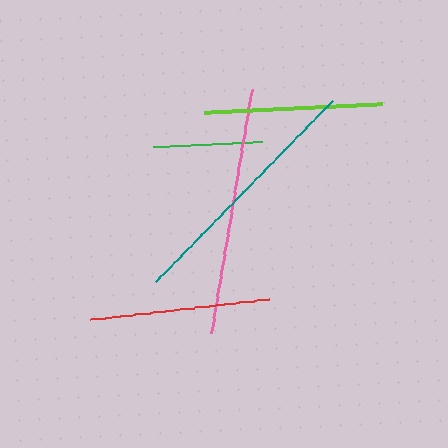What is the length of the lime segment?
The lime segment is approximately 180 pixels long.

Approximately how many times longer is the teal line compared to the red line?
The teal line is approximately 1.4 times the length of the red line.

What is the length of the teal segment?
The teal segment is approximately 254 pixels long.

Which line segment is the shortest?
The green line is the shortest at approximately 110 pixels.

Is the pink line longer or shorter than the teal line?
The teal line is longer than the pink line.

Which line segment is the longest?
The teal line is the longest at approximately 254 pixels.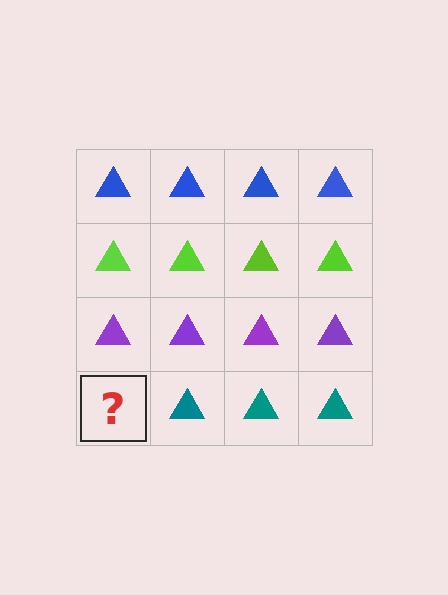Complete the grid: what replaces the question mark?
The question mark should be replaced with a teal triangle.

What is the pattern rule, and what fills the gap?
The rule is that each row has a consistent color. The gap should be filled with a teal triangle.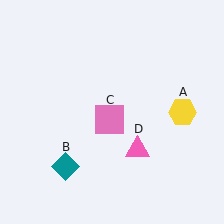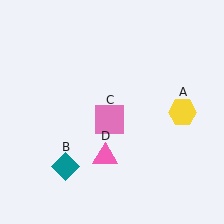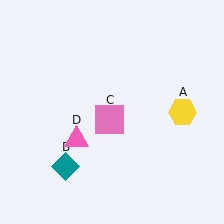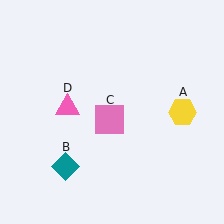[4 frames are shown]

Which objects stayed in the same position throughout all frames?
Yellow hexagon (object A) and teal diamond (object B) and pink square (object C) remained stationary.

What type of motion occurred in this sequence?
The pink triangle (object D) rotated clockwise around the center of the scene.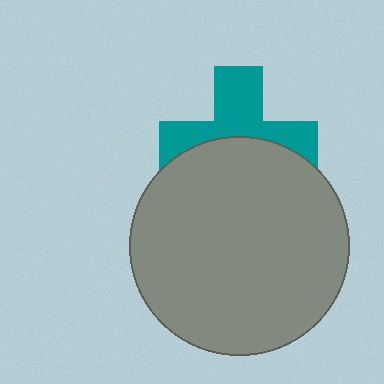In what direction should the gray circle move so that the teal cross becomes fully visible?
The gray circle should move down. That is the shortest direction to clear the overlap and leave the teal cross fully visible.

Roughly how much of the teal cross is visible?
About half of it is visible (roughly 51%).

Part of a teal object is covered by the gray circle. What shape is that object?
It is a cross.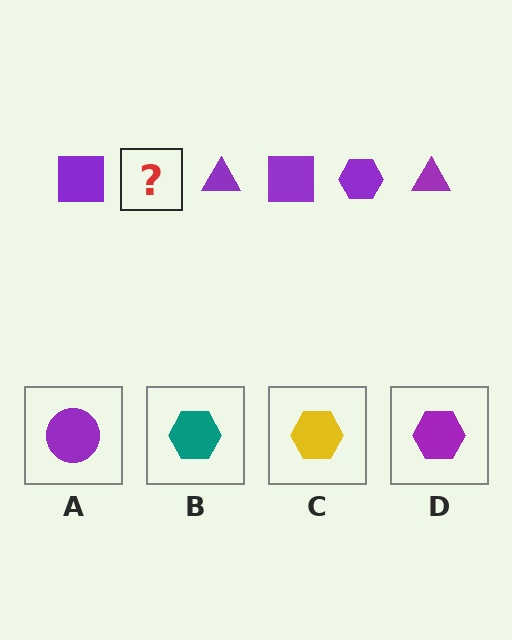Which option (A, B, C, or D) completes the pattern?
D.